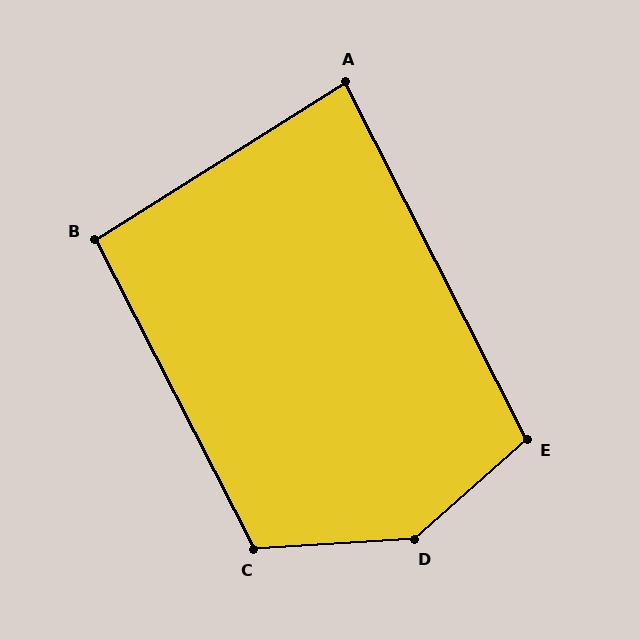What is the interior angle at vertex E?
Approximately 105 degrees (obtuse).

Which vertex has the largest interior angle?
D, at approximately 142 degrees.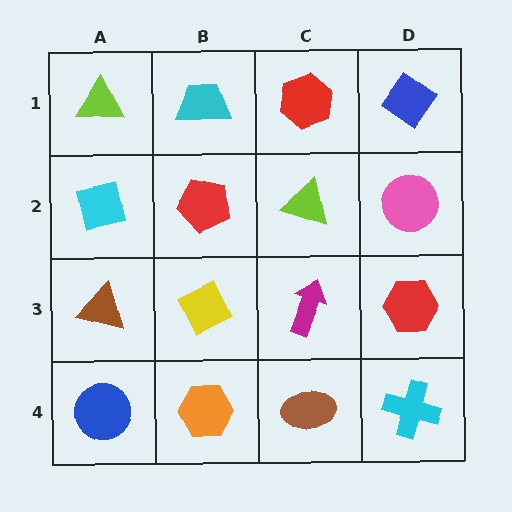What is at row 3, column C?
A magenta arrow.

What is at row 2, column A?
A cyan square.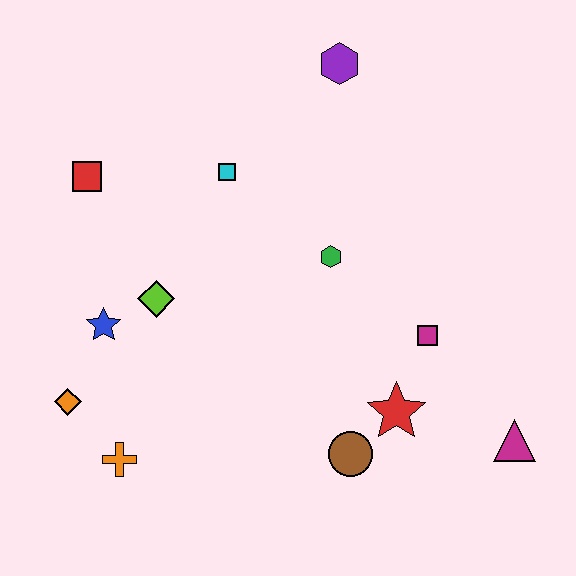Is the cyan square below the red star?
No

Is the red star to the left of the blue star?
No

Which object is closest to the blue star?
The lime diamond is closest to the blue star.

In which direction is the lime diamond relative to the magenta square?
The lime diamond is to the left of the magenta square.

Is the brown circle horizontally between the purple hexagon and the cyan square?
No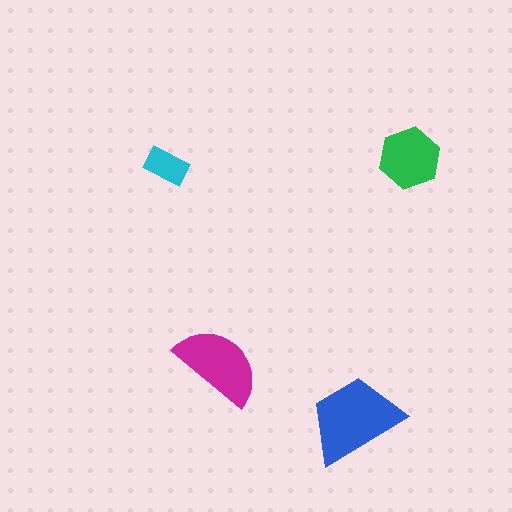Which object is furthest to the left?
The cyan rectangle is leftmost.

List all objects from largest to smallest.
The blue trapezoid, the magenta semicircle, the green hexagon, the cyan rectangle.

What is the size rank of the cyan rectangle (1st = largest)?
4th.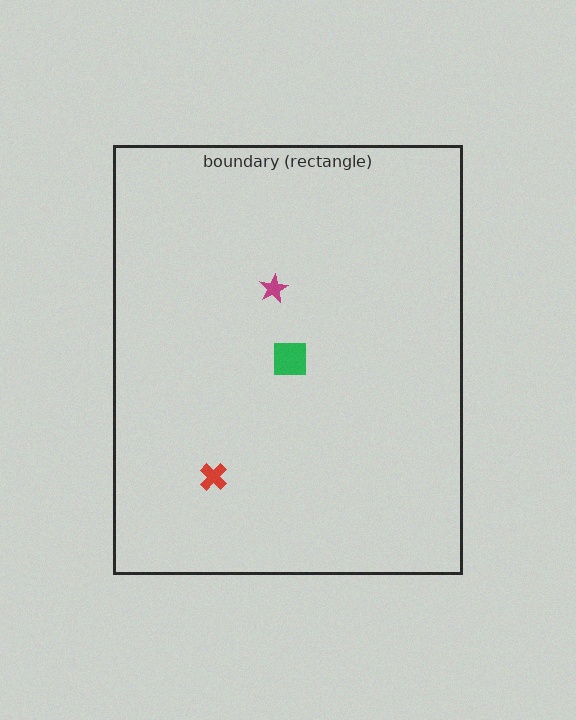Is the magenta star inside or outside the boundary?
Inside.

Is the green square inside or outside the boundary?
Inside.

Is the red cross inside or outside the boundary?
Inside.